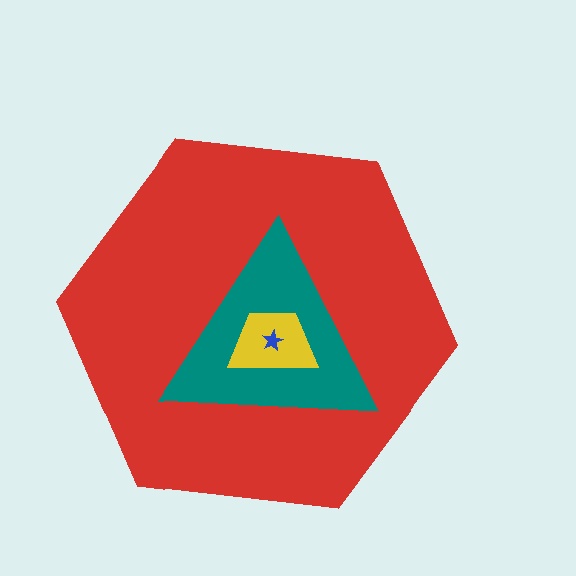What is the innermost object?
The blue star.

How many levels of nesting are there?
4.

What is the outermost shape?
The red hexagon.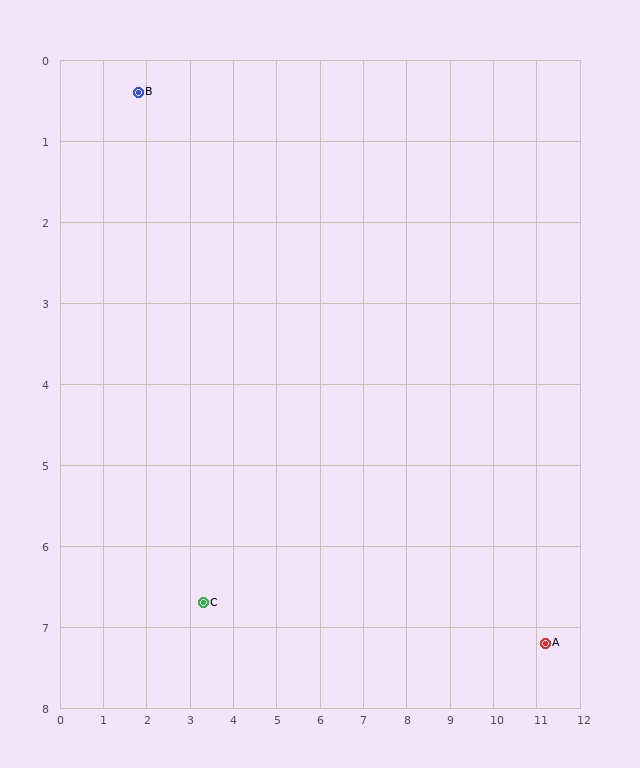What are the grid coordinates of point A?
Point A is at approximately (11.2, 7.2).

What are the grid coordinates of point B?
Point B is at approximately (1.8, 0.4).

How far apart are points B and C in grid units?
Points B and C are about 6.5 grid units apart.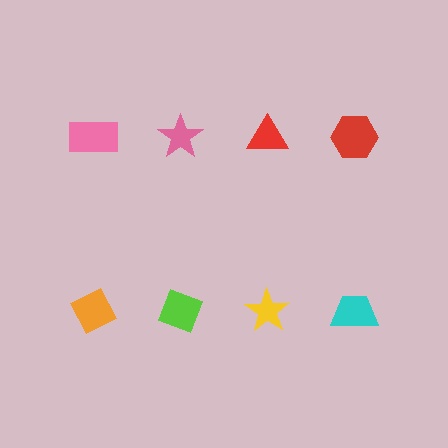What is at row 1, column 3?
A red triangle.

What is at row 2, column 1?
An orange diamond.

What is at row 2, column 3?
A yellow star.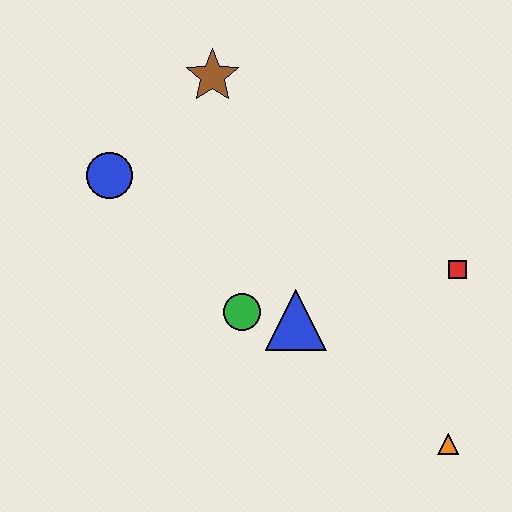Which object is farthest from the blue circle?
The orange triangle is farthest from the blue circle.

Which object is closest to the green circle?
The blue triangle is closest to the green circle.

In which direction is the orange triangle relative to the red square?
The orange triangle is below the red square.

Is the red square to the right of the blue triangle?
Yes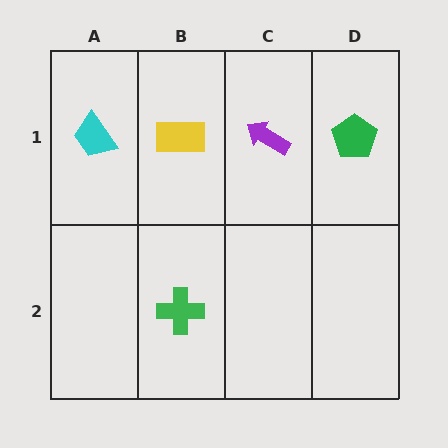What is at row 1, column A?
A cyan trapezoid.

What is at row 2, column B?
A green cross.